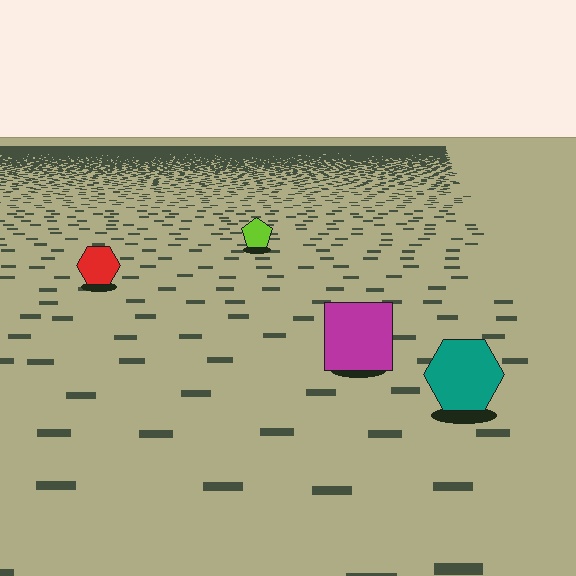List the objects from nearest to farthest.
From nearest to farthest: the teal hexagon, the magenta square, the red hexagon, the lime pentagon.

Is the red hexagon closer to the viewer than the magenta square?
No. The magenta square is closer — you can tell from the texture gradient: the ground texture is coarser near it.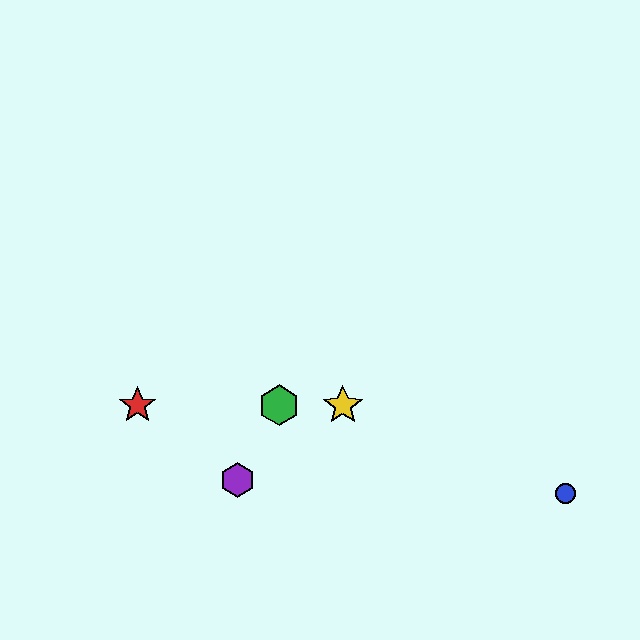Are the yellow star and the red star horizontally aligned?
Yes, both are at y≈405.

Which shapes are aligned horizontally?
The red star, the green hexagon, the yellow star are aligned horizontally.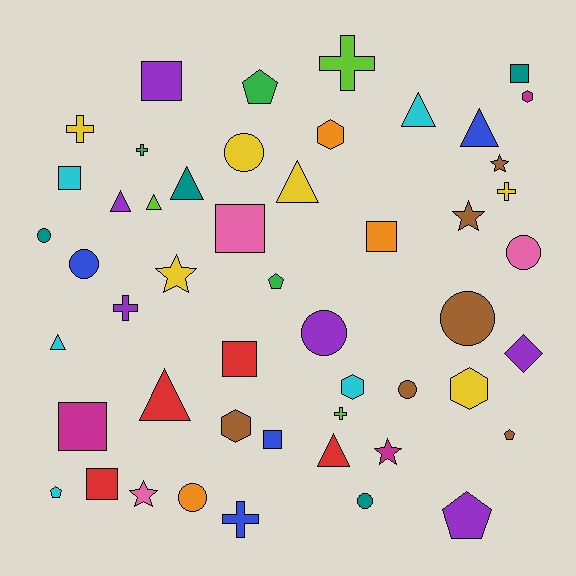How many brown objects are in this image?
There are 6 brown objects.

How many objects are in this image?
There are 50 objects.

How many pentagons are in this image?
There are 5 pentagons.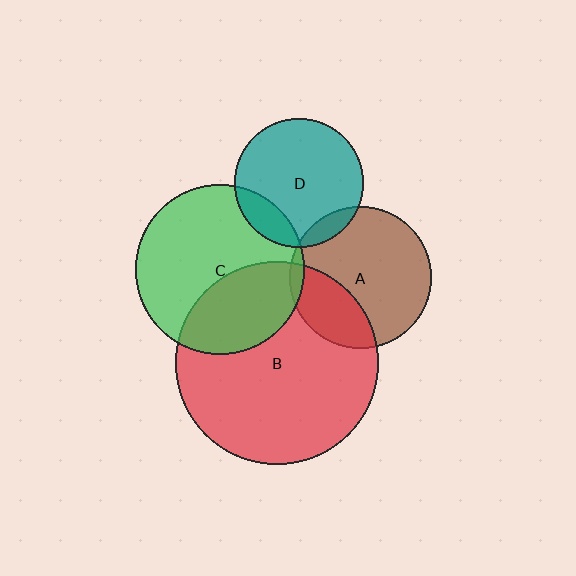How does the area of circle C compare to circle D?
Approximately 1.7 times.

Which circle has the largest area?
Circle B (red).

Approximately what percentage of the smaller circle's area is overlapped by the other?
Approximately 35%.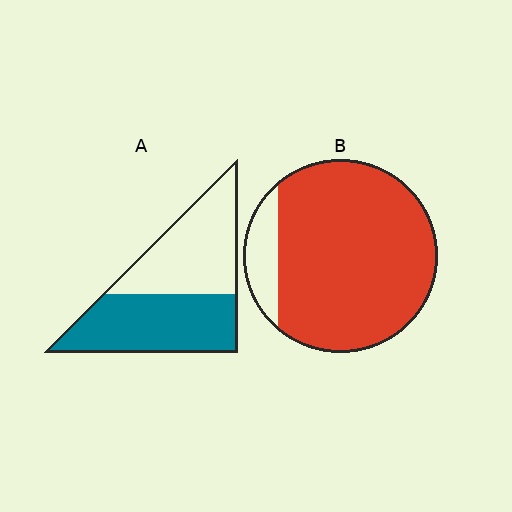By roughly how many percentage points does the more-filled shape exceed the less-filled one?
By roughly 35 percentage points (B over A).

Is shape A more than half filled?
Roughly half.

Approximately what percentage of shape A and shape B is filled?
A is approximately 50% and B is approximately 90%.